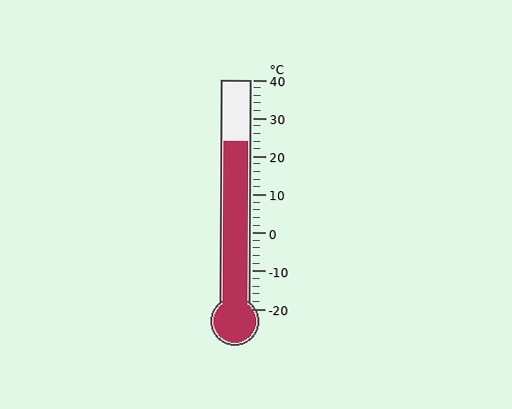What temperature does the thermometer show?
The thermometer shows approximately 24°C.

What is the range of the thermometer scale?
The thermometer scale ranges from -20°C to 40°C.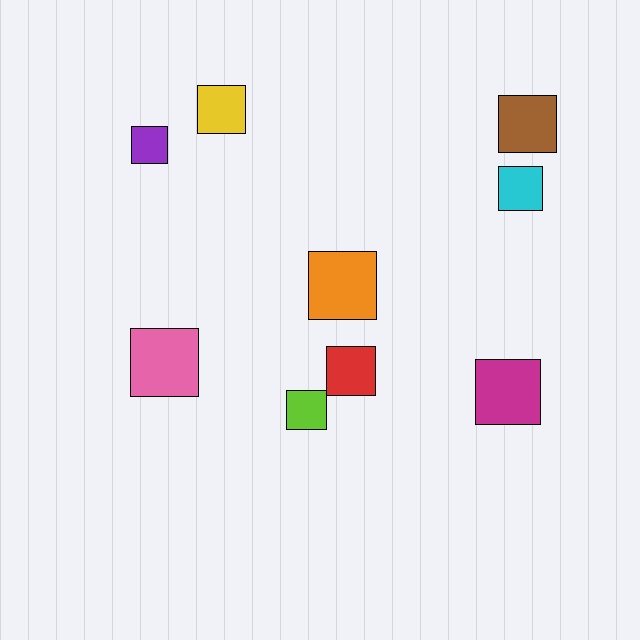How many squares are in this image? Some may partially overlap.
There are 9 squares.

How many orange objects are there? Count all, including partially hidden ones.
There is 1 orange object.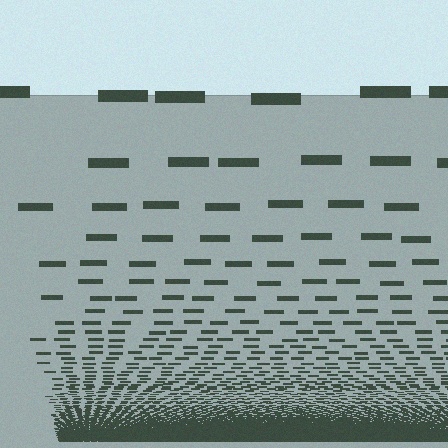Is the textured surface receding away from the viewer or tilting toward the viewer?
The surface appears to tilt toward the viewer. Texture elements get larger and sparser toward the top.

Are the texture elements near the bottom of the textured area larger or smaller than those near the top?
Smaller. The gradient is inverted — elements near the bottom are smaller and denser.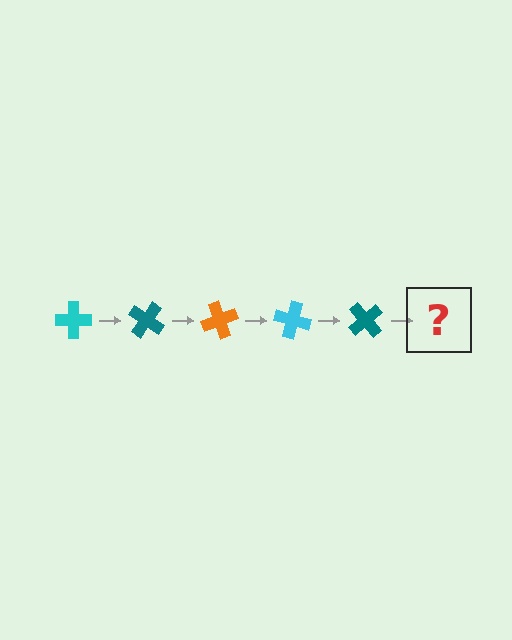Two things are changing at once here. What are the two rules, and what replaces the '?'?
The two rules are that it rotates 35 degrees each step and the color cycles through cyan, teal, and orange. The '?' should be an orange cross, rotated 175 degrees from the start.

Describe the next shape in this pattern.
It should be an orange cross, rotated 175 degrees from the start.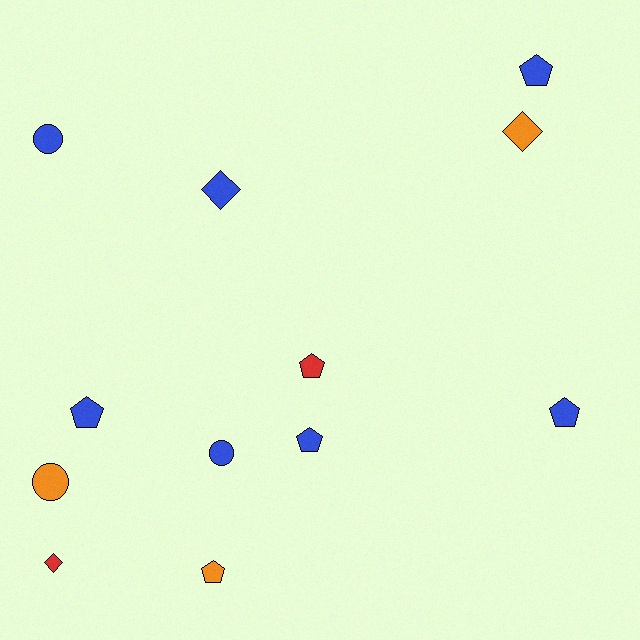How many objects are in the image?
There are 12 objects.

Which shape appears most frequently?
Pentagon, with 6 objects.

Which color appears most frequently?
Blue, with 7 objects.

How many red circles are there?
There are no red circles.